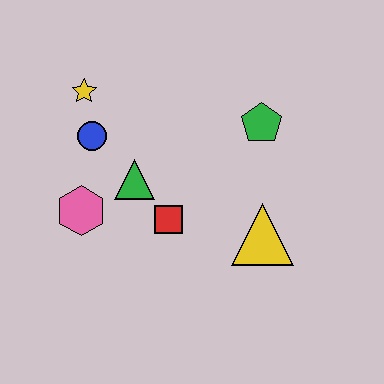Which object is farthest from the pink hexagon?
The green pentagon is farthest from the pink hexagon.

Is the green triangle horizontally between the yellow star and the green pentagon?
Yes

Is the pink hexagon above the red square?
Yes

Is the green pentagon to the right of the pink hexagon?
Yes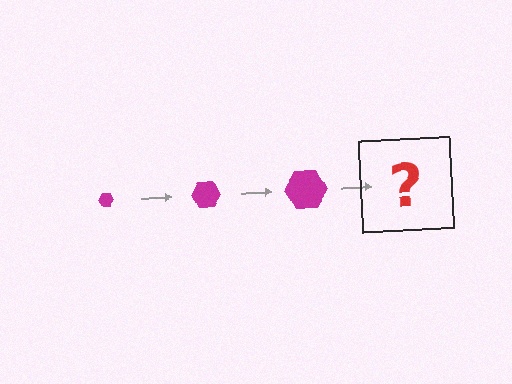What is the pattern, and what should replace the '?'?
The pattern is that the hexagon gets progressively larger each step. The '?' should be a magenta hexagon, larger than the previous one.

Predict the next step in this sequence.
The next step is a magenta hexagon, larger than the previous one.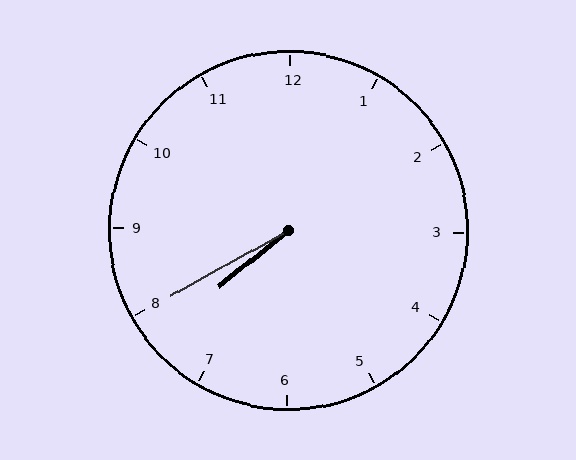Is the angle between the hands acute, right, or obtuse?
It is acute.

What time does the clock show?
7:40.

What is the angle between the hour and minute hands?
Approximately 10 degrees.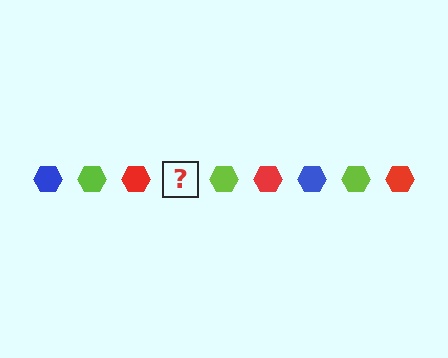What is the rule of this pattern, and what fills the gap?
The rule is that the pattern cycles through blue, lime, red hexagons. The gap should be filled with a blue hexagon.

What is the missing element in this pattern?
The missing element is a blue hexagon.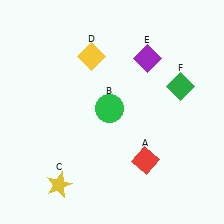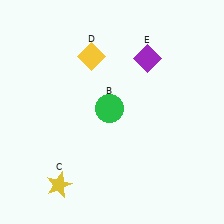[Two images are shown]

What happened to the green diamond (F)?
The green diamond (F) was removed in Image 2. It was in the top-right area of Image 1.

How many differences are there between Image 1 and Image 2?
There are 2 differences between the two images.